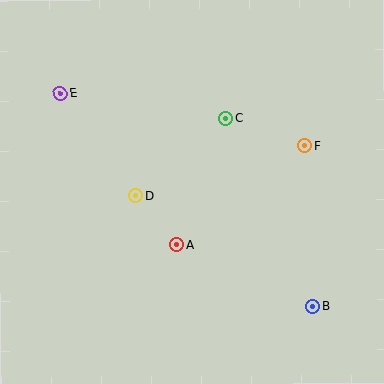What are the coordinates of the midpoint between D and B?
The midpoint between D and B is at (224, 251).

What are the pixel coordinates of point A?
Point A is at (177, 245).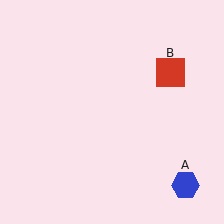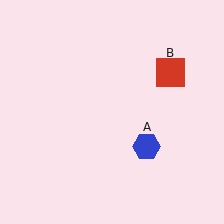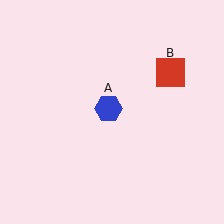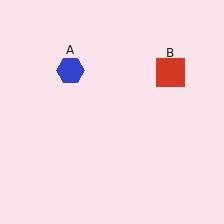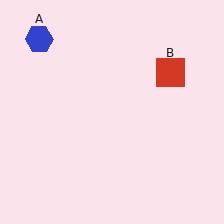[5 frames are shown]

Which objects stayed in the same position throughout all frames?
Red square (object B) remained stationary.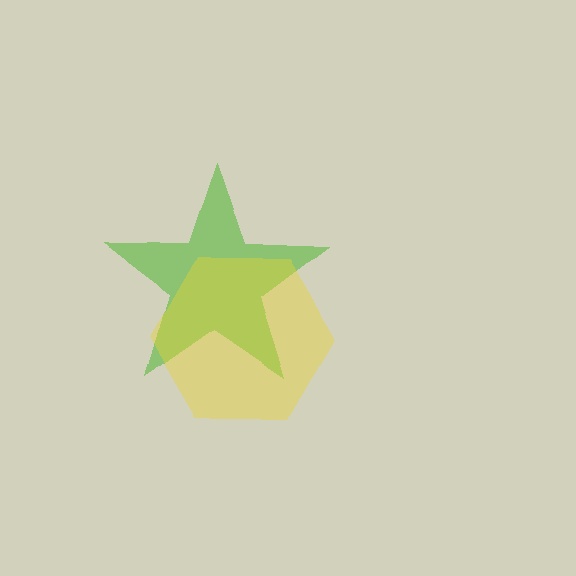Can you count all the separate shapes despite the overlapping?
Yes, there are 2 separate shapes.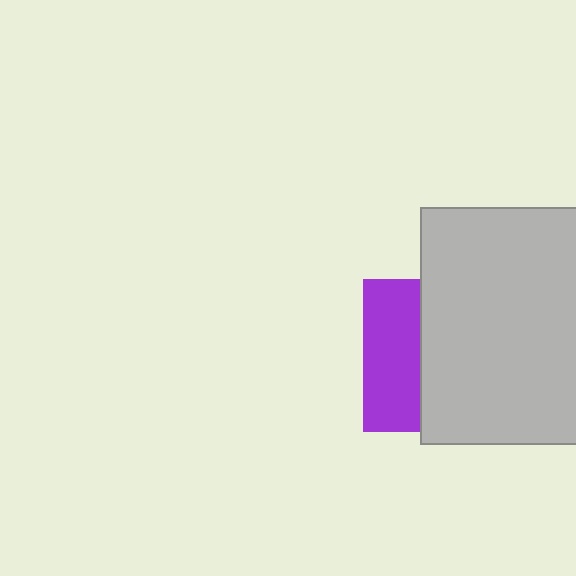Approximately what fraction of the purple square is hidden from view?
Roughly 64% of the purple square is hidden behind the light gray rectangle.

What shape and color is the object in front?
The object in front is a light gray rectangle.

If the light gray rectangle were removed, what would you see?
You would see the complete purple square.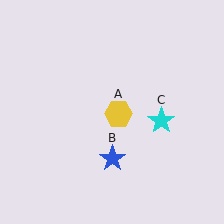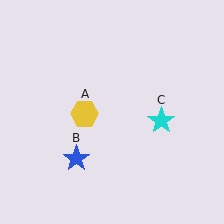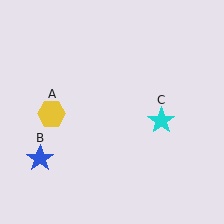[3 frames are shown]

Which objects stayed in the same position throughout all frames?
Cyan star (object C) remained stationary.